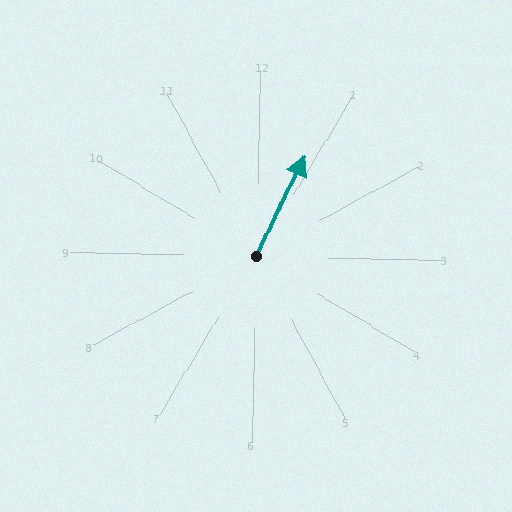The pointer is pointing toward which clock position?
Roughly 1 o'clock.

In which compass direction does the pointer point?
Northeast.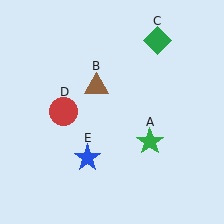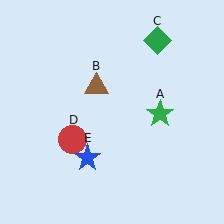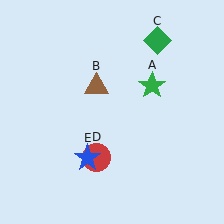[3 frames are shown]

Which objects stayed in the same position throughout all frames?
Brown triangle (object B) and green diamond (object C) and blue star (object E) remained stationary.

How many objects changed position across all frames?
2 objects changed position: green star (object A), red circle (object D).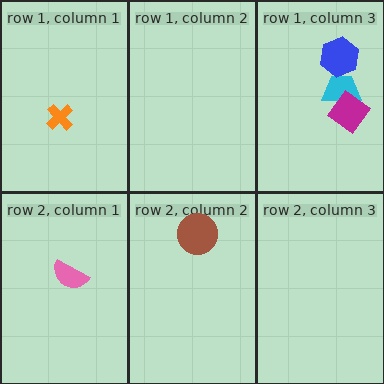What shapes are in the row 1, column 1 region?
The orange cross.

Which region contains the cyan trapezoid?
The row 1, column 3 region.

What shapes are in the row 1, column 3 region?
The cyan trapezoid, the magenta diamond, the blue hexagon.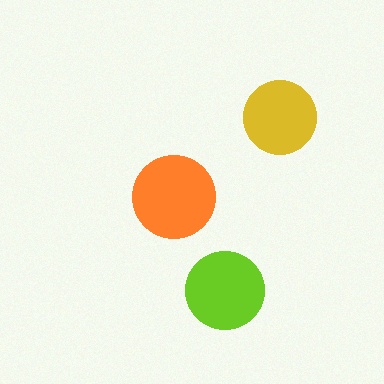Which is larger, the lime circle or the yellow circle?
The lime one.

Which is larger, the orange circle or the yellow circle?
The orange one.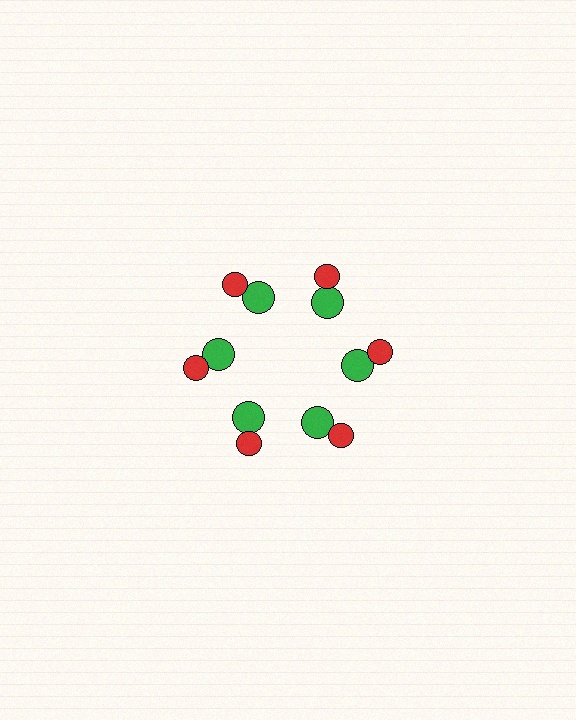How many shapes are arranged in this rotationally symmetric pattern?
There are 12 shapes, arranged in 6 groups of 2.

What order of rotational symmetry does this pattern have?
This pattern has 6-fold rotational symmetry.